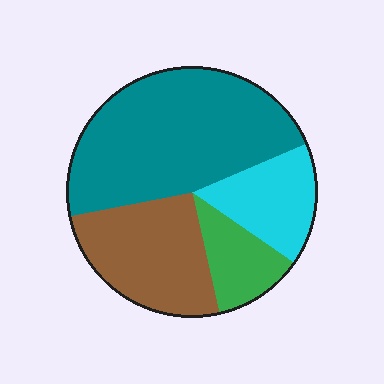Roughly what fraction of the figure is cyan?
Cyan takes up less than a sixth of the figure.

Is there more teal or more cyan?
Teal.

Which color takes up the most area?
Teal, at roughly 45%.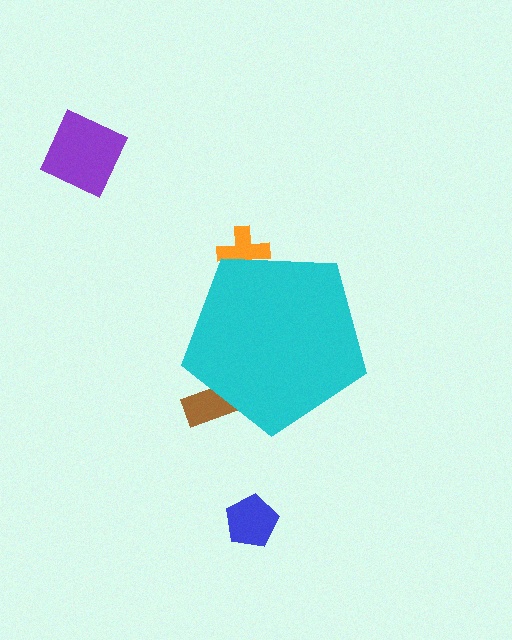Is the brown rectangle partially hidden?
Yes, the brown rectangle is partially hidden behind the cyan pentagon.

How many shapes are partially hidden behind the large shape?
2 shapes are partially hidden.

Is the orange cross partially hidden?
Yes, the orange cross is partially hidden behind the cyan pentagon.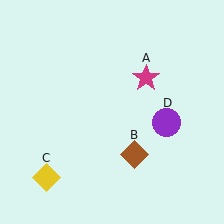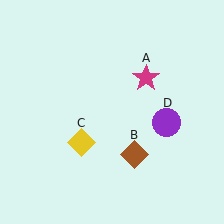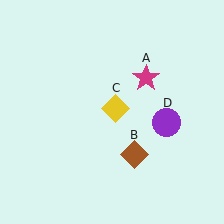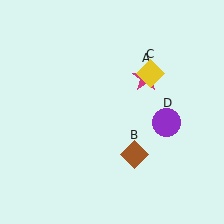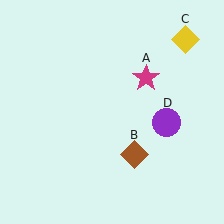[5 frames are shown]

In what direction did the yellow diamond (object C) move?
The yellow diamond (object C) moved up and to the right.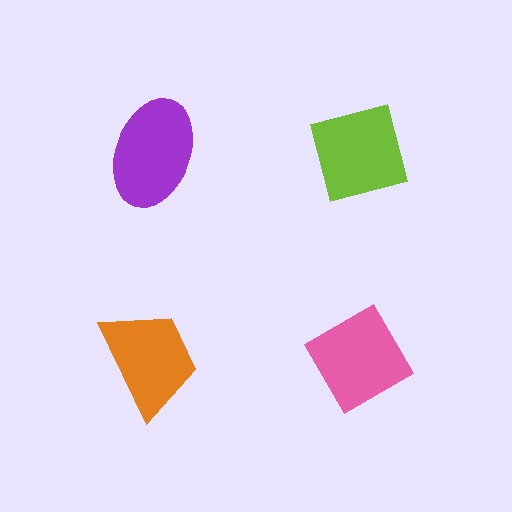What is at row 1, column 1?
A purple ellipse.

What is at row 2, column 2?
A pink diamond.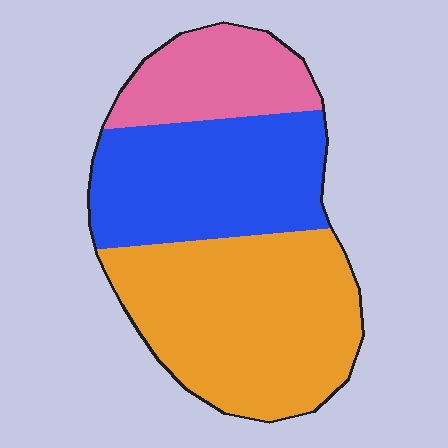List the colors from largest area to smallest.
From largest to smallest: orange, blue, pink.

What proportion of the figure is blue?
Blue takes up between a third and a half of the figure.